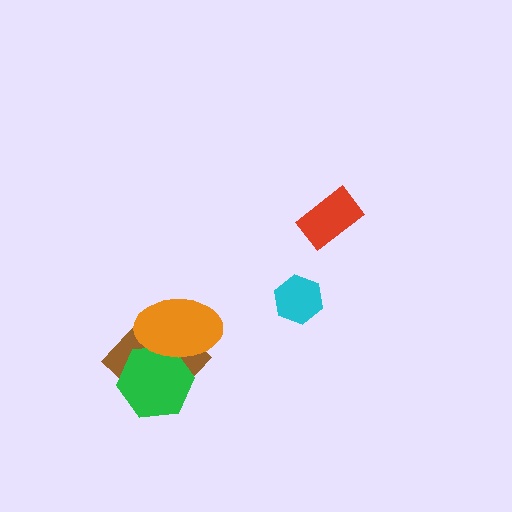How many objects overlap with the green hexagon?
2 objects overlap with the green hexagon.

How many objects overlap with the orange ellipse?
2 objects overlap with the orange ellipse.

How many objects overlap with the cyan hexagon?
0 objects overlap with the cyan hexagon.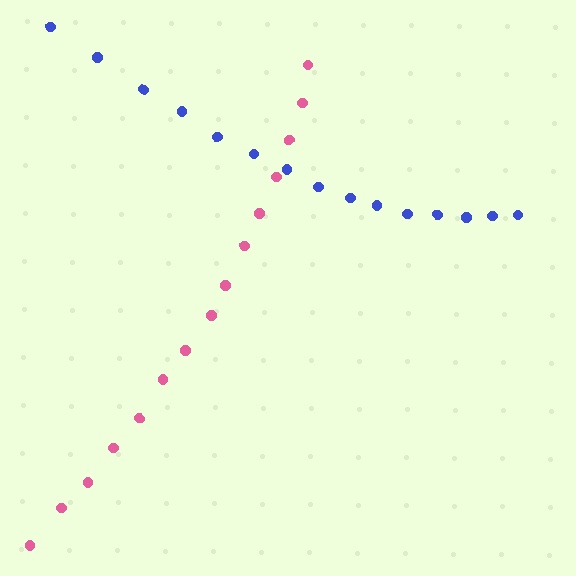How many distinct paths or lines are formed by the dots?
There are 2 distinct paths.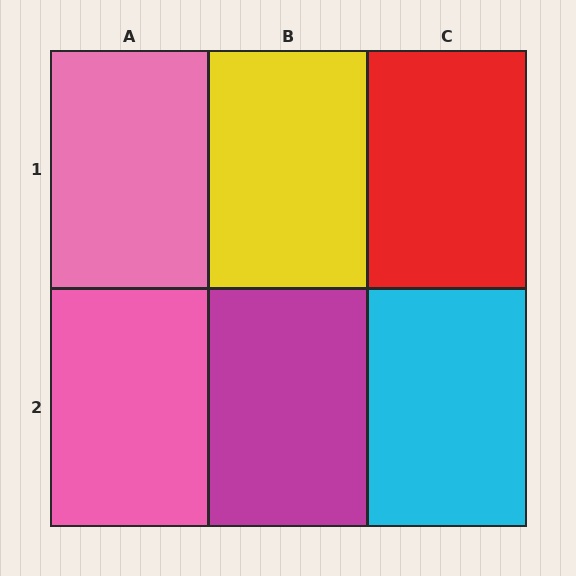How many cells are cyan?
1 cell is cyan.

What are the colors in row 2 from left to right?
Pink, magenta, cyan.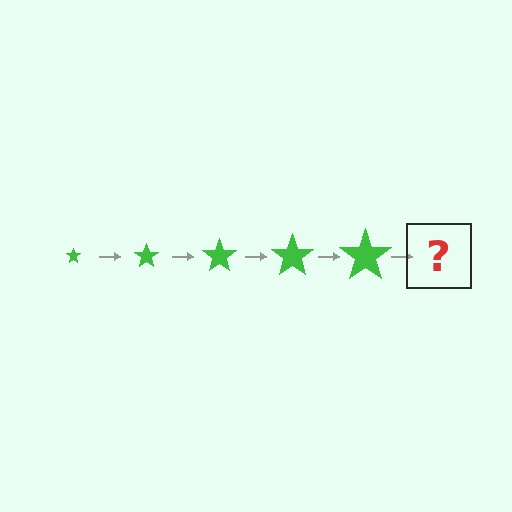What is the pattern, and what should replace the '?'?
The pattern is that the star gets progressively larger each step. The '?' should be a green star, larger than the previous one.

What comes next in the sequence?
The next element should be a green star, larger than the previous one.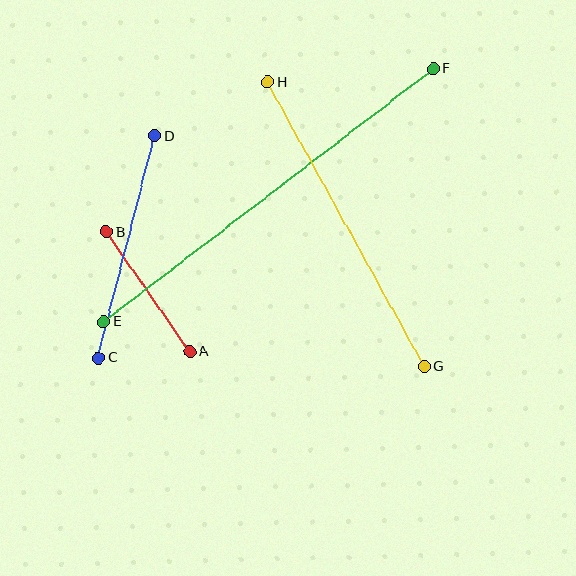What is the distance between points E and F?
The distance is approximately 415 pixels.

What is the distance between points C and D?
The distance is approximately 229 pixels.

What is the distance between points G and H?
The distance is approximately 324 pixels.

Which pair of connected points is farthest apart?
Points E and F are farthest apart.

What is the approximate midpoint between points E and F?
The midpoint is at approximately (268, 195) pixels.